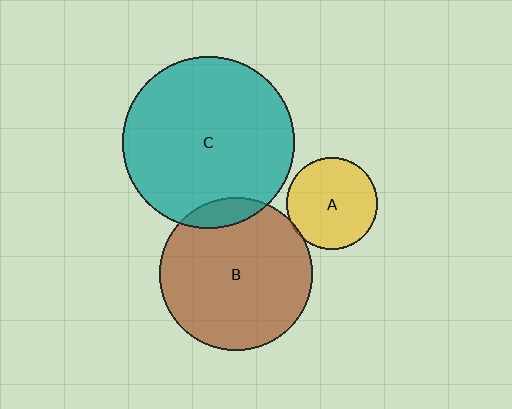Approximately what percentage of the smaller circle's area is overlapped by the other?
Approximately 5%.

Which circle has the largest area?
Circle C (teal).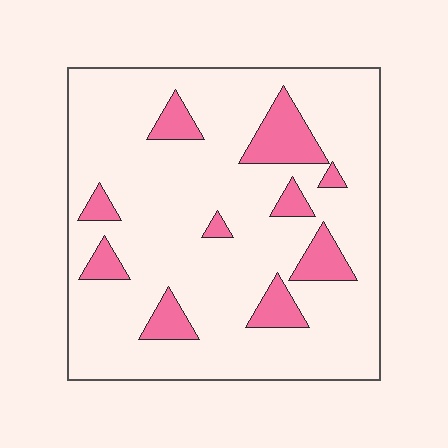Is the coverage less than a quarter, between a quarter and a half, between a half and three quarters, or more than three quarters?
Less than a quarter.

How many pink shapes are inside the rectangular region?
10.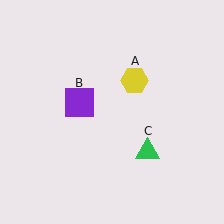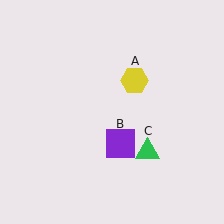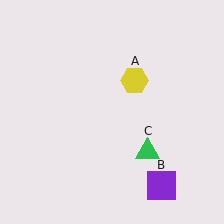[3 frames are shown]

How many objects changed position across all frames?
1 object changed position: purple square (object B).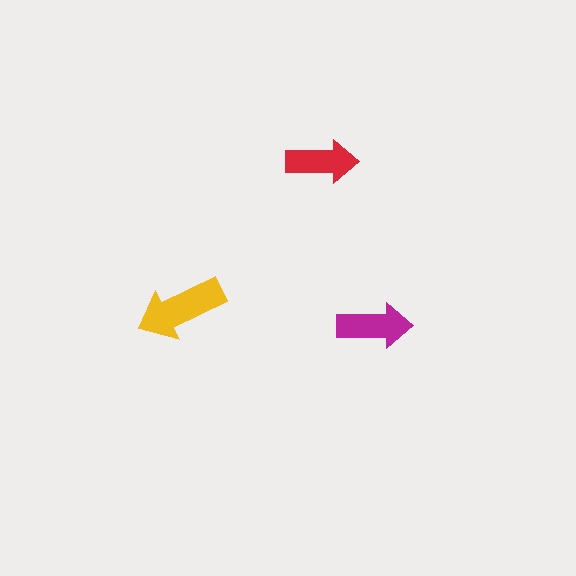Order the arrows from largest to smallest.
the yellow one, the magenta one, the red one.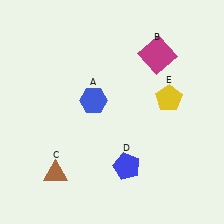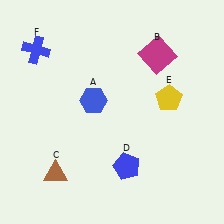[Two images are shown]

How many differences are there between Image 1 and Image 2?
There is 1 difference between the two images.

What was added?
A blue cross (F) was added in Image 2.